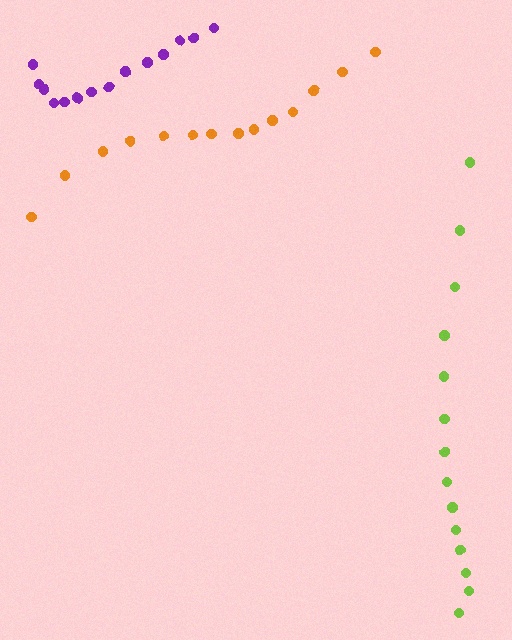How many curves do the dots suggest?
There are 3 distinct paths.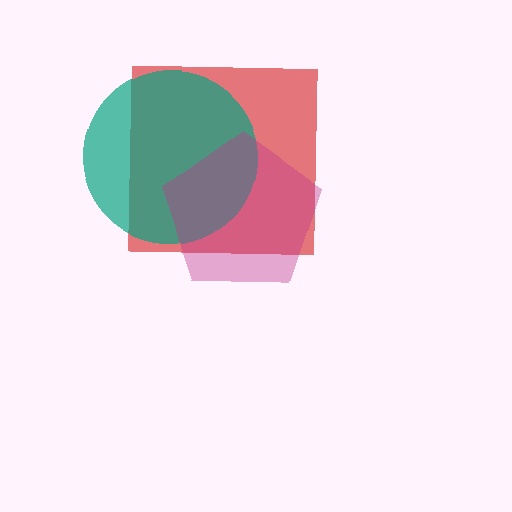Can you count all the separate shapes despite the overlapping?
Yes, there are 3 separate shapes.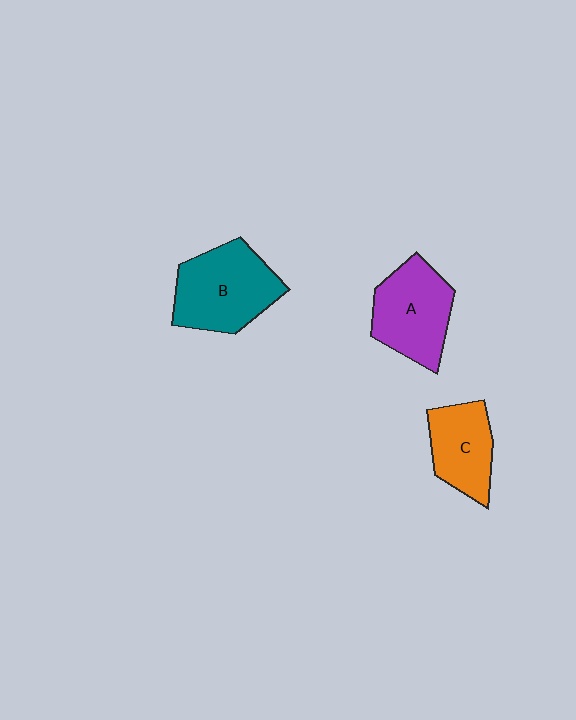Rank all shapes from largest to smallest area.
From largest to smallest: B (teal), A (purple), C (orange).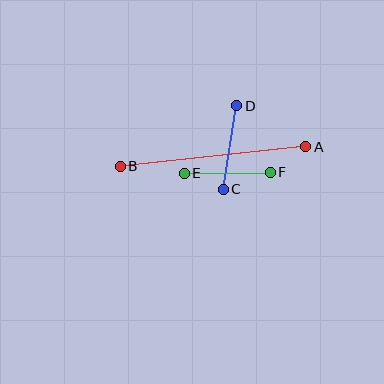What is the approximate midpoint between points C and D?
The midpoint is at approximately (230, 147) pixels.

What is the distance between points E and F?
The distance is approximately 86 pixels.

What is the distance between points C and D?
The distance is approximately 85 pixels.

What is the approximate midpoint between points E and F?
The midpoint is at approximately (227, 173) pixels.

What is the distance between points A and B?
The distance is approximately 187 pixels.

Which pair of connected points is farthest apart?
Points A and B are farthest apart.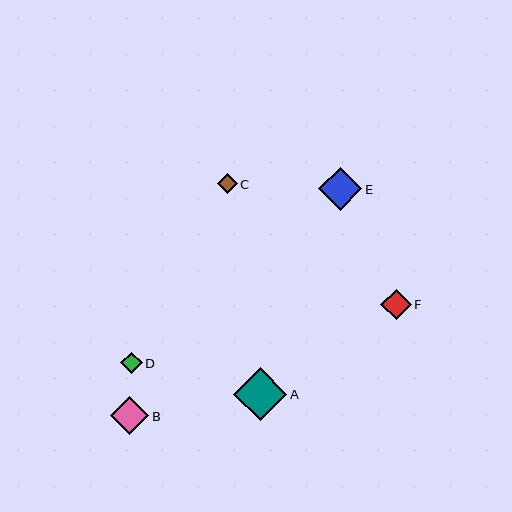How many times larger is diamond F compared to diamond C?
Diamond F is approximately 1.5 times the size of diamond C.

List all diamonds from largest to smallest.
From largest to smallest: A, E, B, F, D, C.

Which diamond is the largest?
Diamond A is the largest with a size of approximately 54 pixels.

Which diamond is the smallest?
Diamond C is the smallest with a size of approximately 20 pixels.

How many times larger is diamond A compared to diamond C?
Diamond A is approximately 2.7 times the size of diamond C.